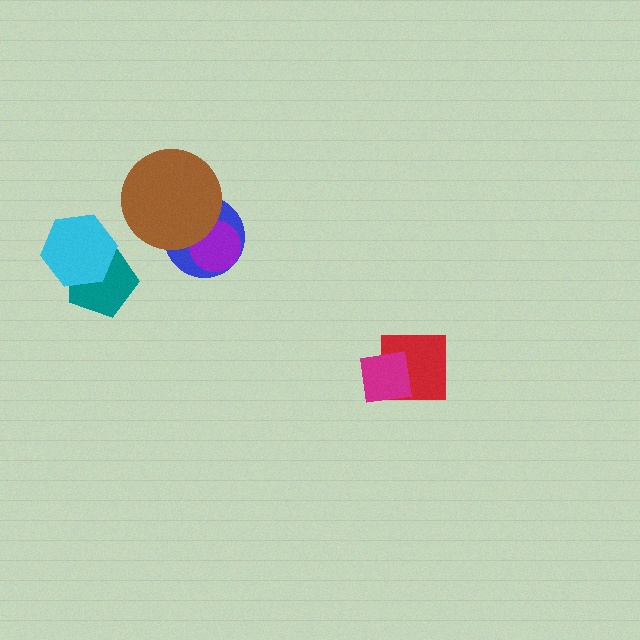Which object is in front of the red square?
The magenta square is in front of the red square.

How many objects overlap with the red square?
1 object overlaps with the red square.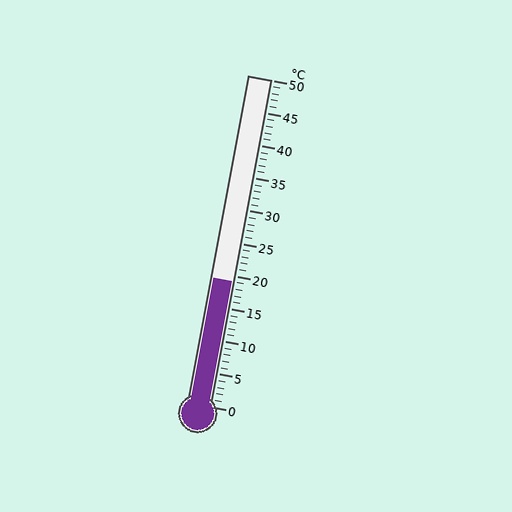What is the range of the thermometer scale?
The thermometer scale ranges from 0°C to 50°C.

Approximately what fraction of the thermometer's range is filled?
The thermometer is filled to approximately 40% of its range.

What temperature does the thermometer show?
The thermometer shows approximately 19°C.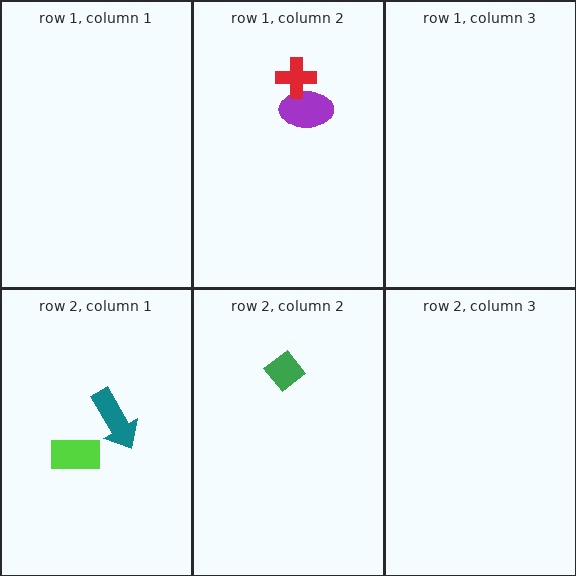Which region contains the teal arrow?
The row 2, column 1 region.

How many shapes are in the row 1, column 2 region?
2.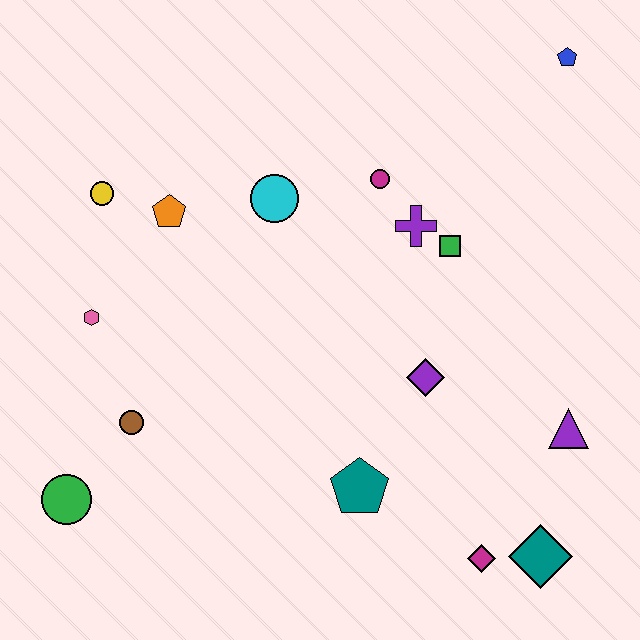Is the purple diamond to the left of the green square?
Yes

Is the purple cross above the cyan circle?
No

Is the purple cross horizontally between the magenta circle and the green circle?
No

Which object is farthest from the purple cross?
The green circle is farthest from the purple cross.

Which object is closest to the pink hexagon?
The brown circle is closest to the pink hexagon.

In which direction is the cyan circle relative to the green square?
The cyan circle is to the left of the green square.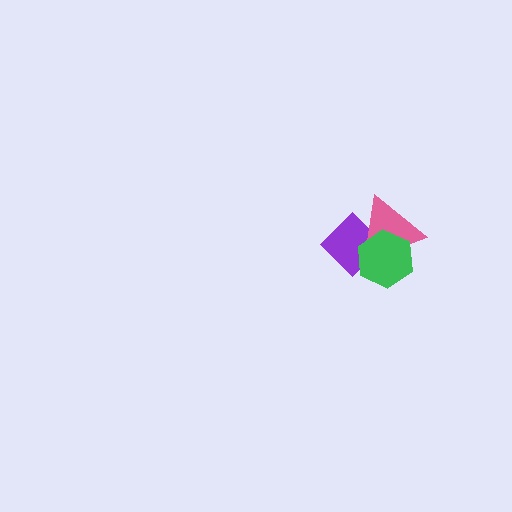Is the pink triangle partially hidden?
Yes, it is partially covered by another shape.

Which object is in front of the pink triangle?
The green hexagon is in front of the pink triangle.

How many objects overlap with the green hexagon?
2 objects overlap with the green hexagon.